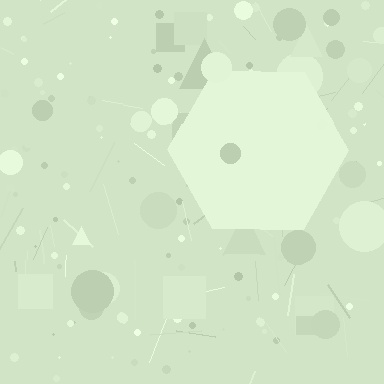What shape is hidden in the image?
A hexagon is hidden in the image.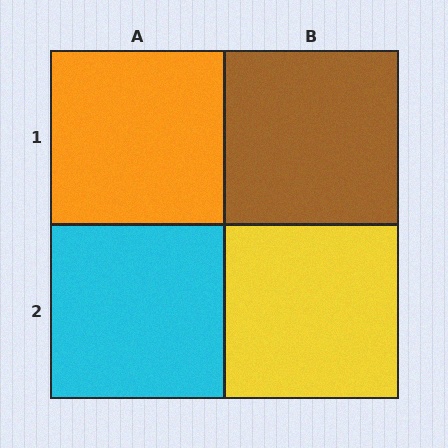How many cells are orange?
1 cell is orange.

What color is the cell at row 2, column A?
Cyan.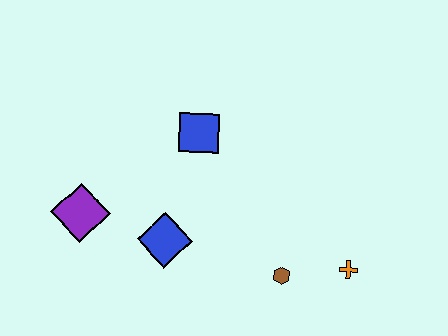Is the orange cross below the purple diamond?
Yes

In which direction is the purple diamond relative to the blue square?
The purple diamond is to the left of the blue square.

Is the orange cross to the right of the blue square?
Yes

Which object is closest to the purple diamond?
The blue diamond is closest to the purple diamond.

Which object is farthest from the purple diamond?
The orange cross is farthest from the purple diamond.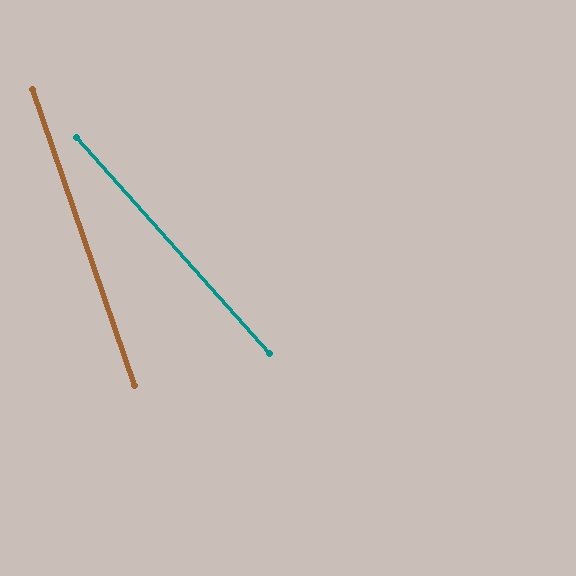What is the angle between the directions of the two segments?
Approximately 23 degrees.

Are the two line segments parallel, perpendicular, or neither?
Neither parallel nor perpendicular — they differ by about 23°.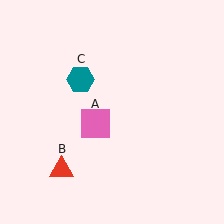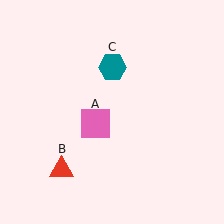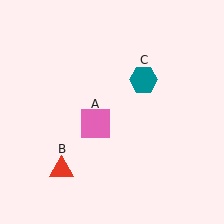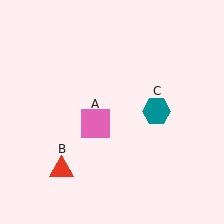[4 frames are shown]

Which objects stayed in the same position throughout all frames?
Pink square (object A) and red triangle (object B) remained stationary.